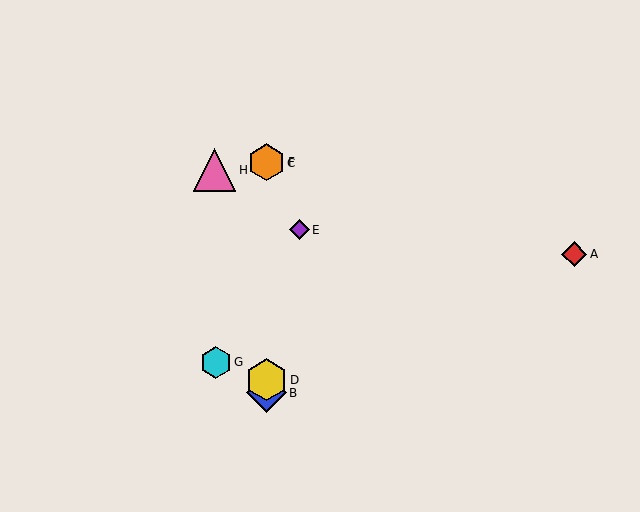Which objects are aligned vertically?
Objects B, C, D, F are aligned vertically.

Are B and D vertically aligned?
Yes, both are at x≈266.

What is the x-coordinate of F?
Object F is at x≈266.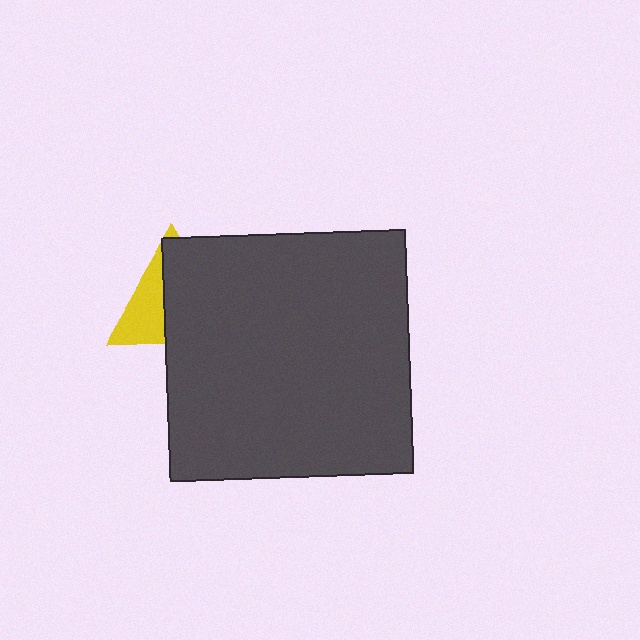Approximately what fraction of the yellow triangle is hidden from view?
Roughly 63% of the yellow triangle is hidden behind the dark gray square.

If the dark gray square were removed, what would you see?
You would see the complete yellow triangle.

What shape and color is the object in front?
The object in front is a dark gray square.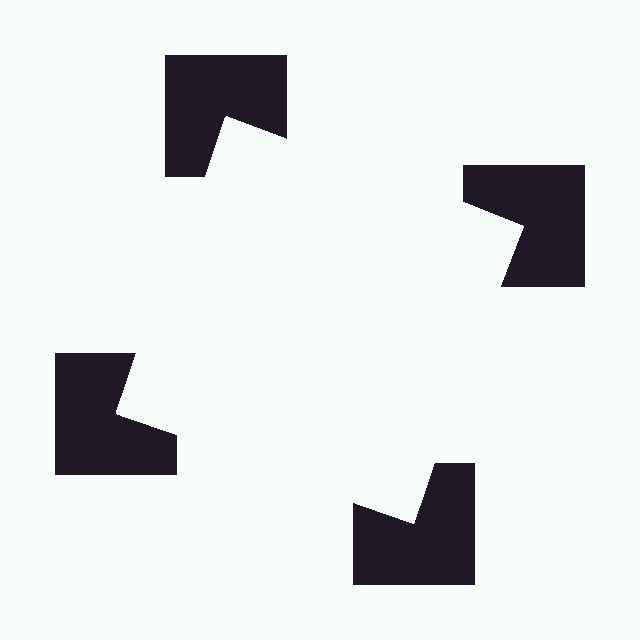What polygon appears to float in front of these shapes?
An illusory square — its edges are inferred from the aligned wedge cuts in the notched squares, not physically drawn.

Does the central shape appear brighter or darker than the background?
It typically appears slightly brighter than the background, even though no actual brightness change is drawn.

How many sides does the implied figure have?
4 sides.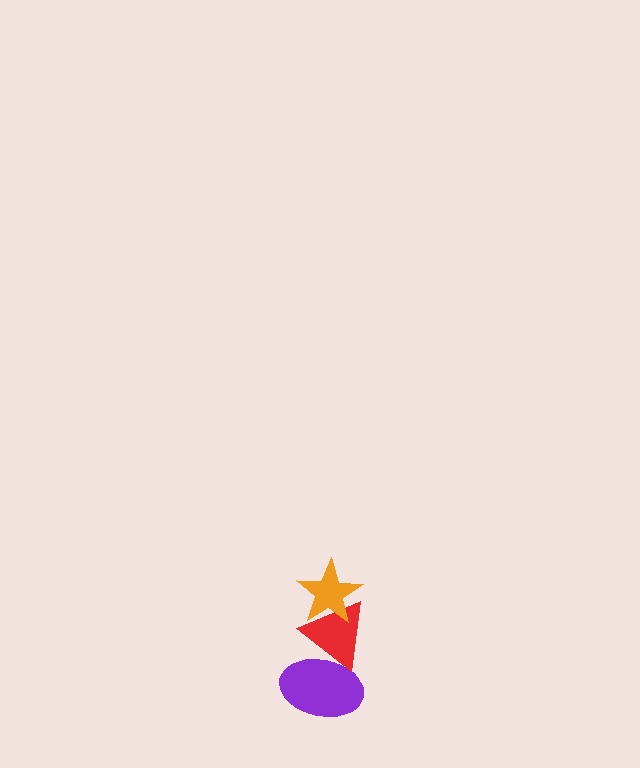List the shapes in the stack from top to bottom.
From top to bottom: the orange star, the red triangle, the purple ellipse.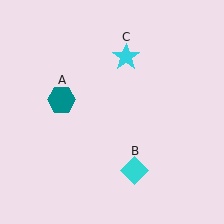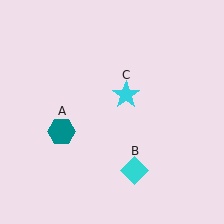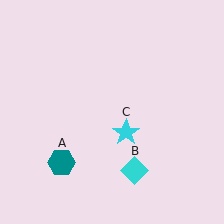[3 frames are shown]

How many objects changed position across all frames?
2 objects changed position: teal hexagon (object A), cyan star (object C).